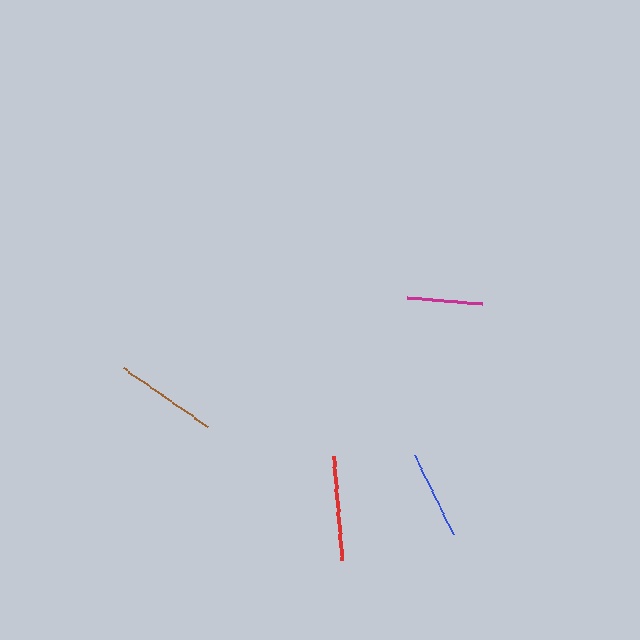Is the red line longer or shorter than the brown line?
The red line is longer than the brown line.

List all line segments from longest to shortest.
From longest to shortest: red, brown, blue, magenta.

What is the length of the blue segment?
The blue segment is approximately 88 pixels long.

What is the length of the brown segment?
The brown segment is approximately 103 pixels long.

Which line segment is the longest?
The red line is the longest at approximately 105 pixels.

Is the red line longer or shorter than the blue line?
The red line is longer than the blue line.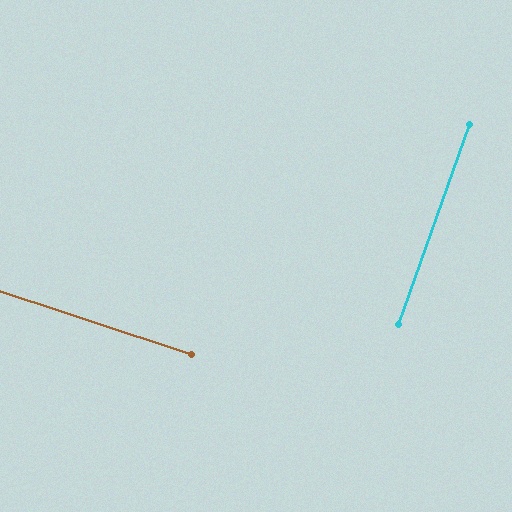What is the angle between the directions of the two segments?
Approximately 89 degrees.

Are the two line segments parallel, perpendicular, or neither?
Perpendicular — they meet at approximately 89°.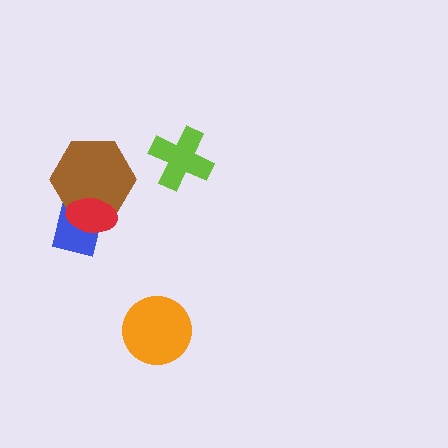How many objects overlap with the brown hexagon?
2 objects overlap with the brown hexagon.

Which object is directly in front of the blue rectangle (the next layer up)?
The brown hexagon is directly in front of the blue rectangle.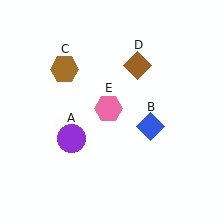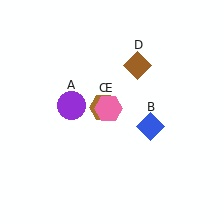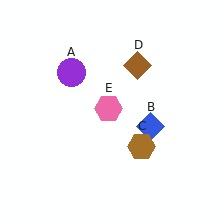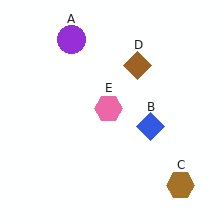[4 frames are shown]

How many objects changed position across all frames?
2 objects changed position: purple circle (object A), brown hexagon (object C).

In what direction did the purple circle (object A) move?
The purple circle (object A) moved up.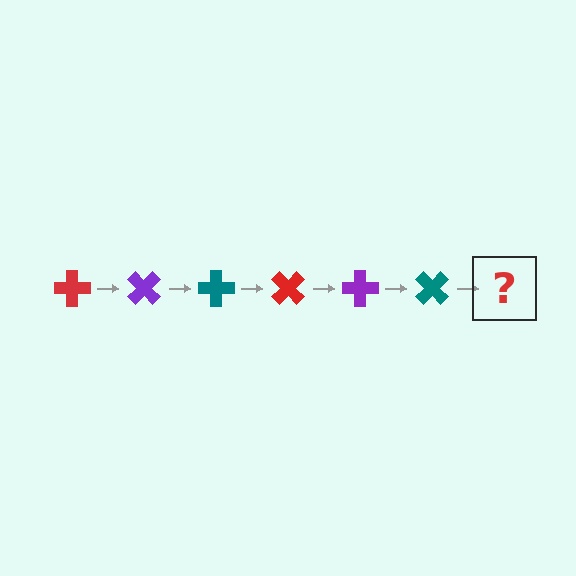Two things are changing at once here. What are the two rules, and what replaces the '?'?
The two rules are that it rotates 45 degrees each step and the color cycles through red, purple, and teal. The '?' should be a red cross, rotated 270 degrees from the start.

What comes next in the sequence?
The next element should be a red cross, rotated 270 degrees from the start.